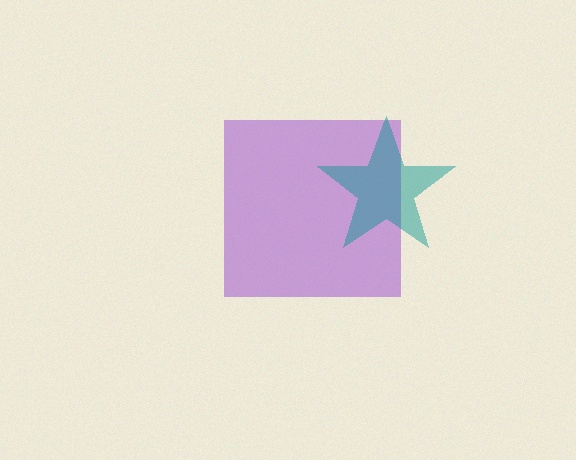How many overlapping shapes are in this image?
There are 2 overlapping shapes in the image.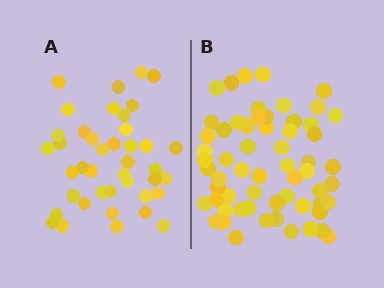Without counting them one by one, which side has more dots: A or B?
Region B (the right region) has more dots.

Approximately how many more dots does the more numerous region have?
Region B has approximately 20 more dots than region A.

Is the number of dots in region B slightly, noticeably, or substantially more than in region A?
Region B has substantially more. The ratio is roughly 1.5 to 1.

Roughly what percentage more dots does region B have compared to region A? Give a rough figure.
About 45% more.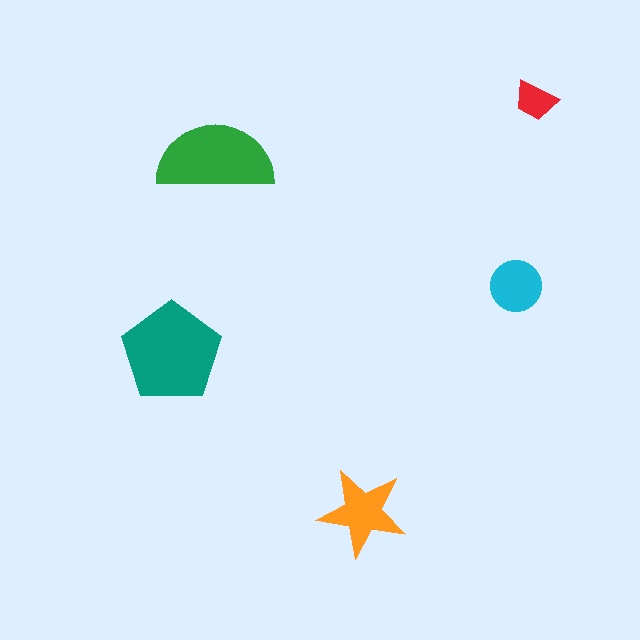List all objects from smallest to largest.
The red trapezoid, the cyan circle, the orange star, the green semicircle, the teal pentagon.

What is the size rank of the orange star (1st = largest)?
3rd.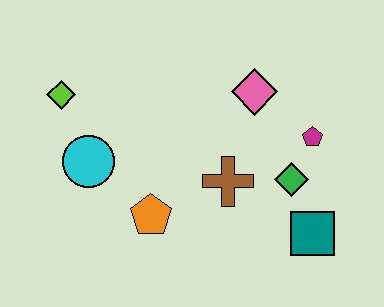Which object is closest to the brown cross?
The green diamond is closest to the brown cross.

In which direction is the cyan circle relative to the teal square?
The cyan circle is to the left of the teal square.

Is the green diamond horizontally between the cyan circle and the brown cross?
No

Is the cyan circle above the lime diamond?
No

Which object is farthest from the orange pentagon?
The magenta pentagon is farthest from the orange pentagon.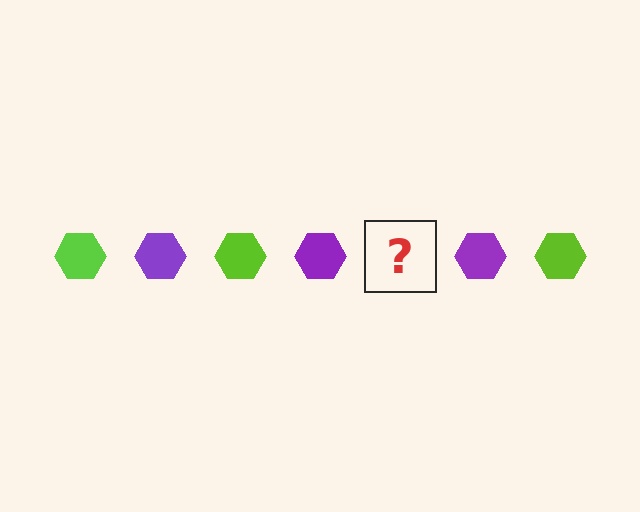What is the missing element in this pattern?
The missing element is a lime hexagon.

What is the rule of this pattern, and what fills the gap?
The rule is that the pattern cycles through lime, purple hexagons. The gap should be filled with a lime hexagon.